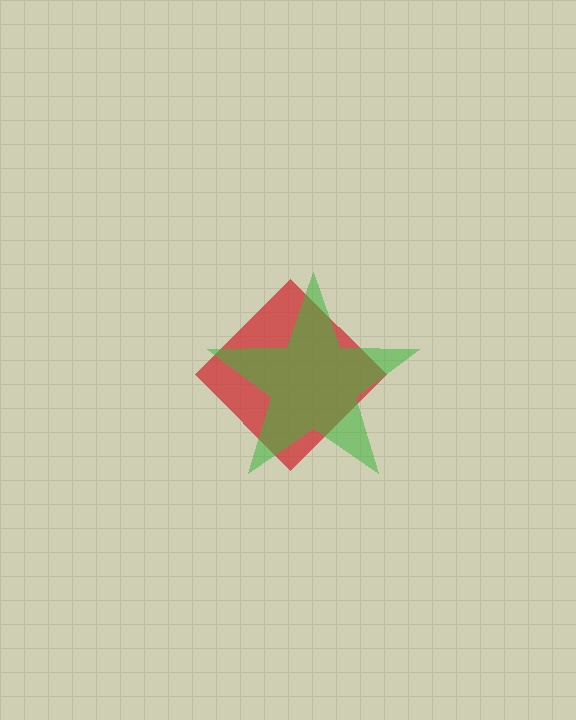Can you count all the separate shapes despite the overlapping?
Yes, there are 2 separate shapes.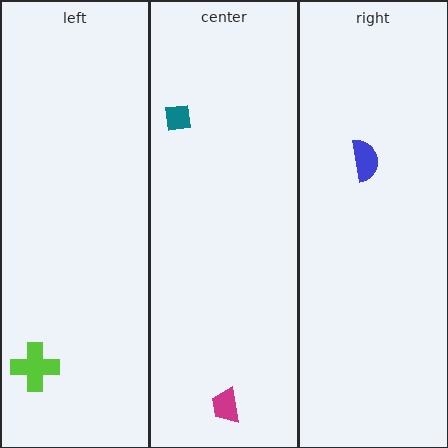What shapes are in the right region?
The blue semicircle.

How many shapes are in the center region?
2.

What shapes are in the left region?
The lime cross.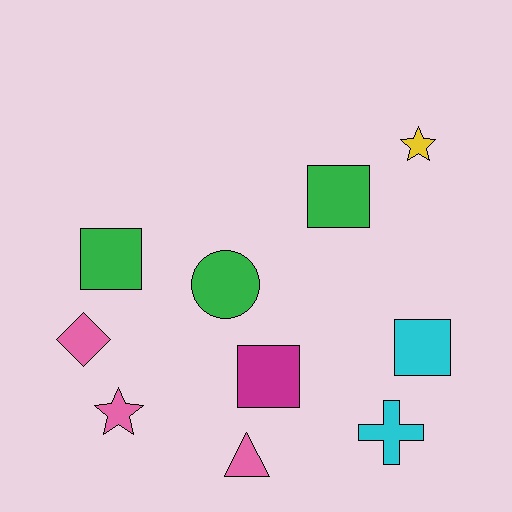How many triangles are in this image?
There is 1 triangle.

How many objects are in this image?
There are 10 objects.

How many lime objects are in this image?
There are no lime objects.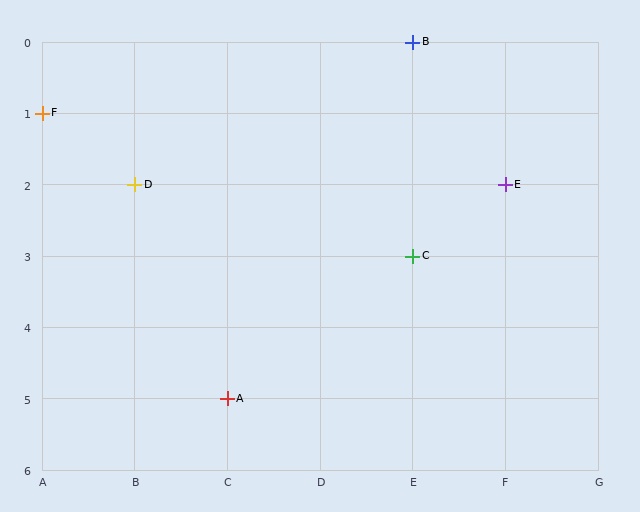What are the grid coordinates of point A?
Point A is at grid coordinates (C, 5).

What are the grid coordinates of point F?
Point F is at grid coordinates (A, 1).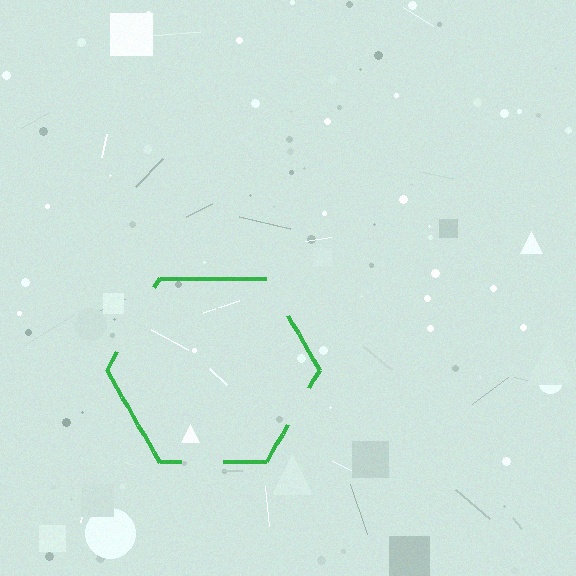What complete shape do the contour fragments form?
The contour fragments form a hexagon.